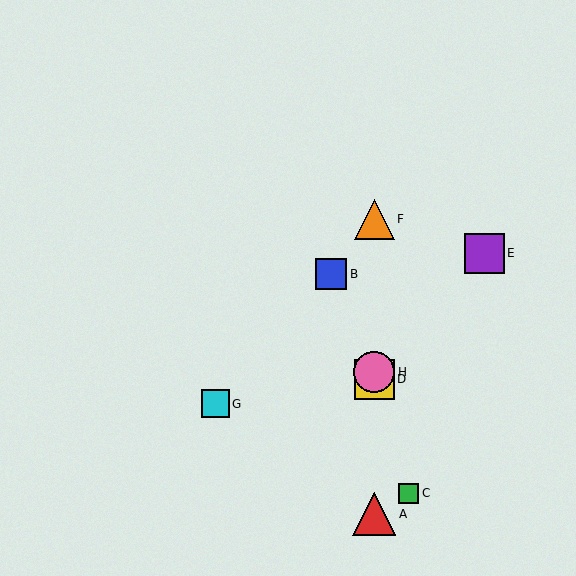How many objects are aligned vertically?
4 objects (A, D, F, H) are aligned vertically.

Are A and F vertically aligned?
Yes, both are at x≈374.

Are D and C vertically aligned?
No, D is at x≈374 and C is at x≈409.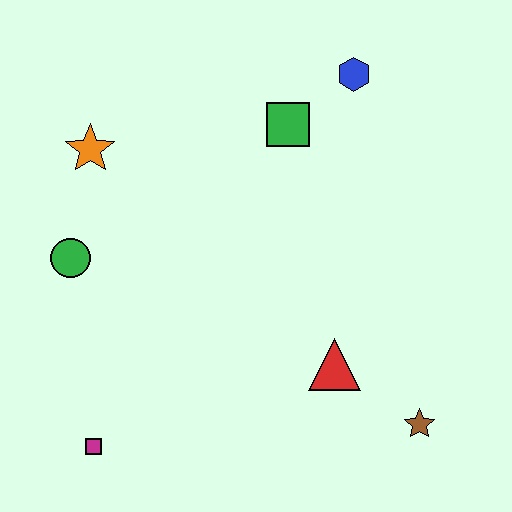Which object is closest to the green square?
The blue hexagon is closest to the green square.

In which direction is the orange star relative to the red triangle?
The orange star is to the left of the red triangle.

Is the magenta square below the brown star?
Yes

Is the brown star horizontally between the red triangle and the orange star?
No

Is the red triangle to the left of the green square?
No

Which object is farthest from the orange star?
The brown star is farthest from the orange star.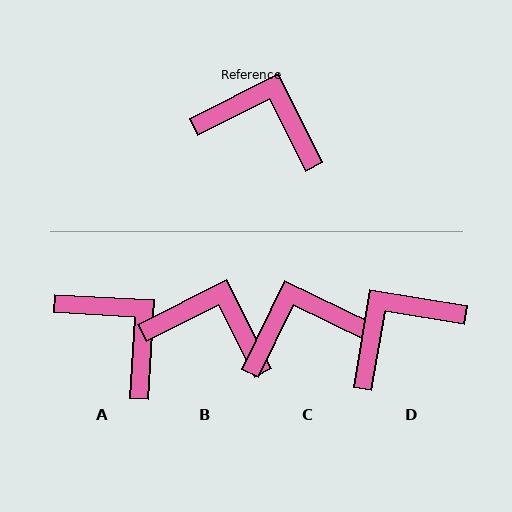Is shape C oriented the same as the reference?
No, it is off by about 37 degrees.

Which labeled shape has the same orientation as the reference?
B.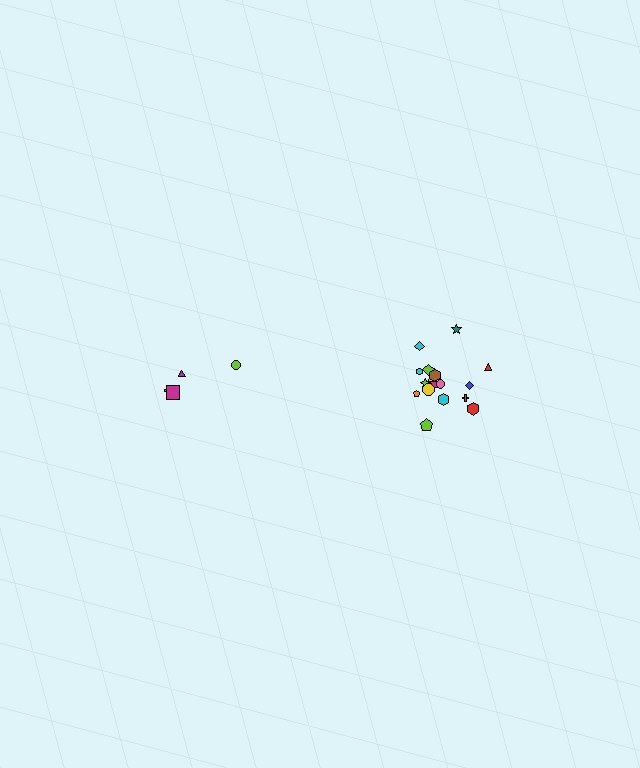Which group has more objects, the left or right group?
The right group.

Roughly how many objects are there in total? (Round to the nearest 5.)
Roughly 20 objects in total.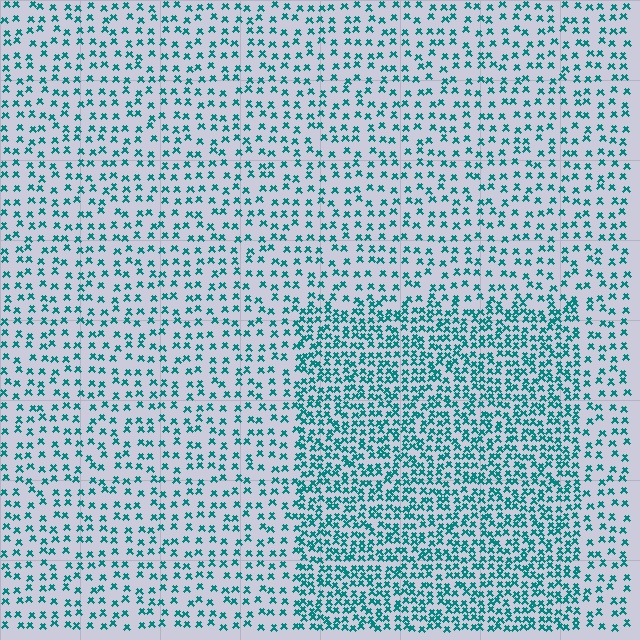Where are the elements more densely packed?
The elements are more densely packed inside the rectangle boundary.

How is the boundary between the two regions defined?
The boundary is defined by a change in element density (approximately 2.0x ratio). All elements are the same color, size, and shape.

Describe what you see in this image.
The image contains small teal elements arranged at two different densities. A rectangle-shaped region is visible where the elements are more densely packed than the surrounding area.